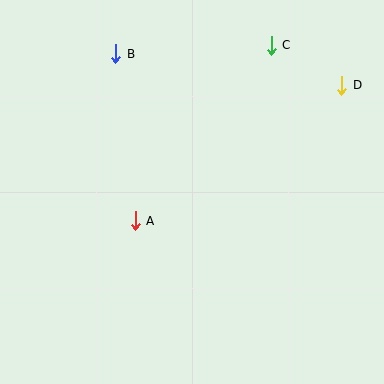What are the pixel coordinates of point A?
Point A is at (135, 221).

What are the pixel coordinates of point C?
Point C is at (271, 45).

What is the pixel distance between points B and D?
The distance between B and D is 228 pixels.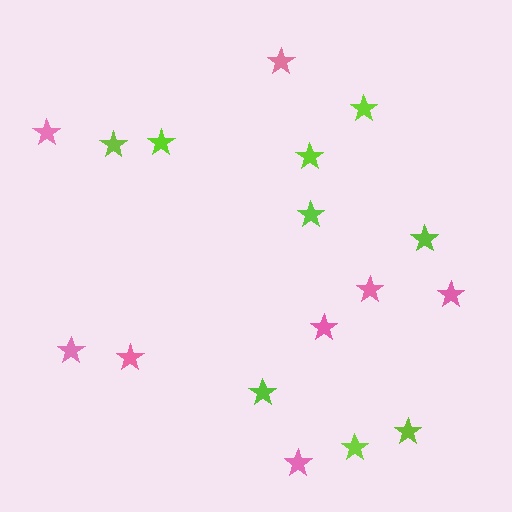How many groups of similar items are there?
There are 2 groups: one group of pink stars (8) and one group of lime stars (9).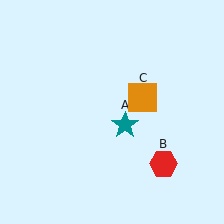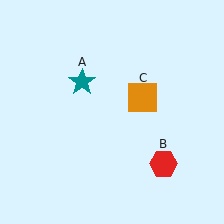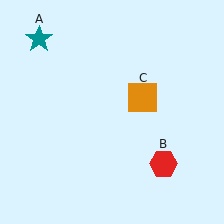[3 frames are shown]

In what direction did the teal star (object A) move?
The teal star (object A) moved up and to the left.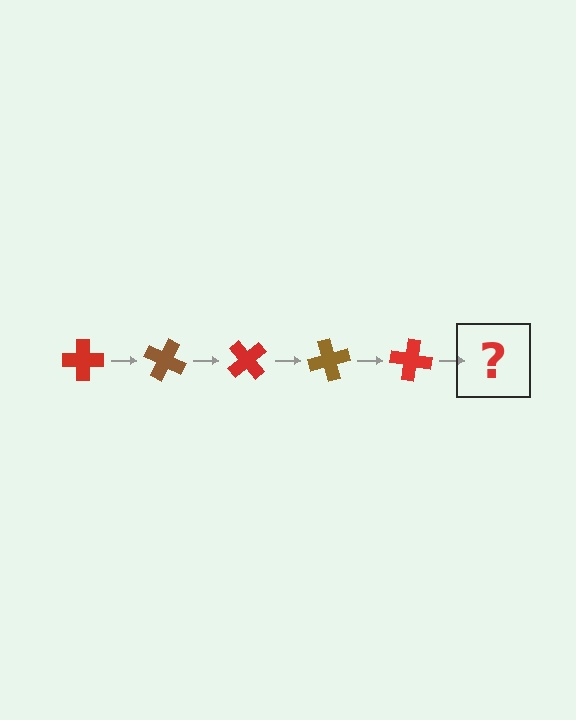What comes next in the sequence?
The next element should be a brown cross, rotated 125 degrees from the start.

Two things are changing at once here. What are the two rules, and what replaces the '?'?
The two rules are that it rotates 25 degrees each step and the color cycles through red and brown. The '?' should be a brown cross, rotated 125 degrees from the start.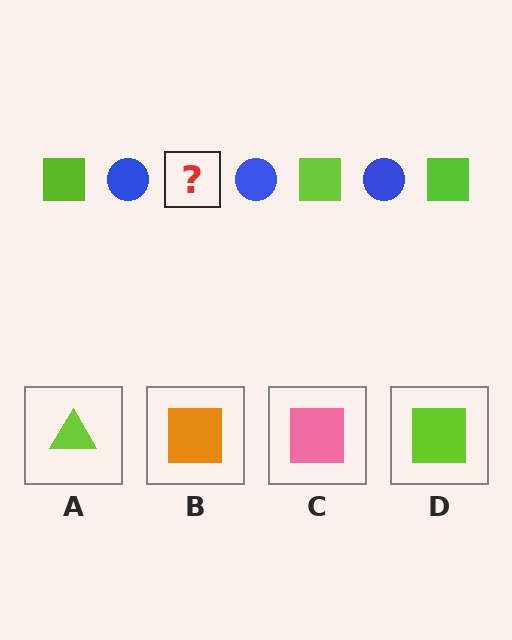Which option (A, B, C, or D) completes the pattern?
D.